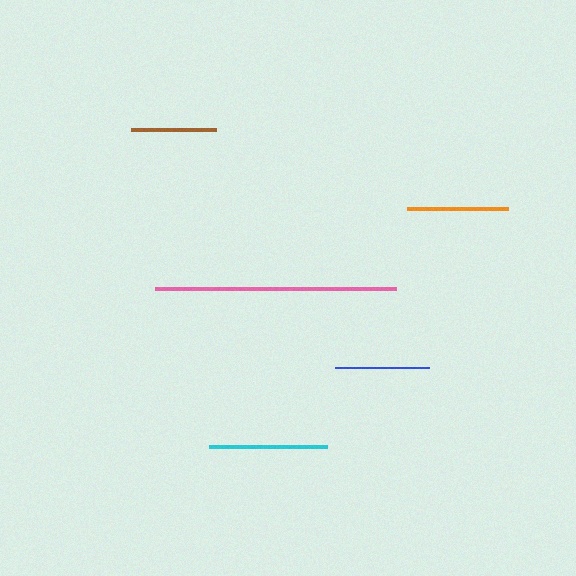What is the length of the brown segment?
The brown segment is approximately 86 pixels long.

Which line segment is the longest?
The pink line is the longest at approximately 240 pixels.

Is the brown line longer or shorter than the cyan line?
The cyan line is longer than the brown line.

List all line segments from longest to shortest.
From longest to shortest: pink, cyan, orange, blue, brown.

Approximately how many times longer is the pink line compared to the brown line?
The pink line is approximately 2.8 times the length of the brown line.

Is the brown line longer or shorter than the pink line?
The pink line is longer than the brown line.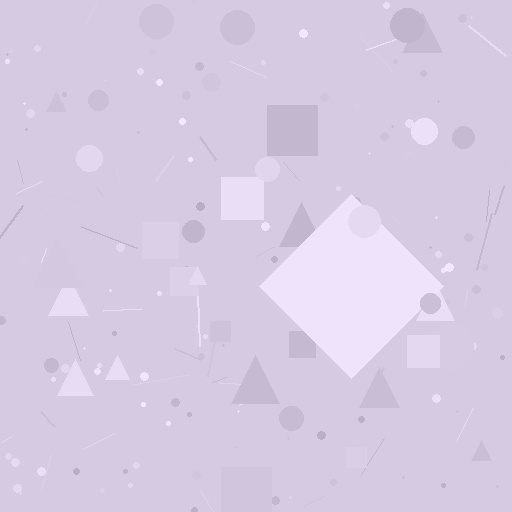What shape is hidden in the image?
A diamond is hidden in the image.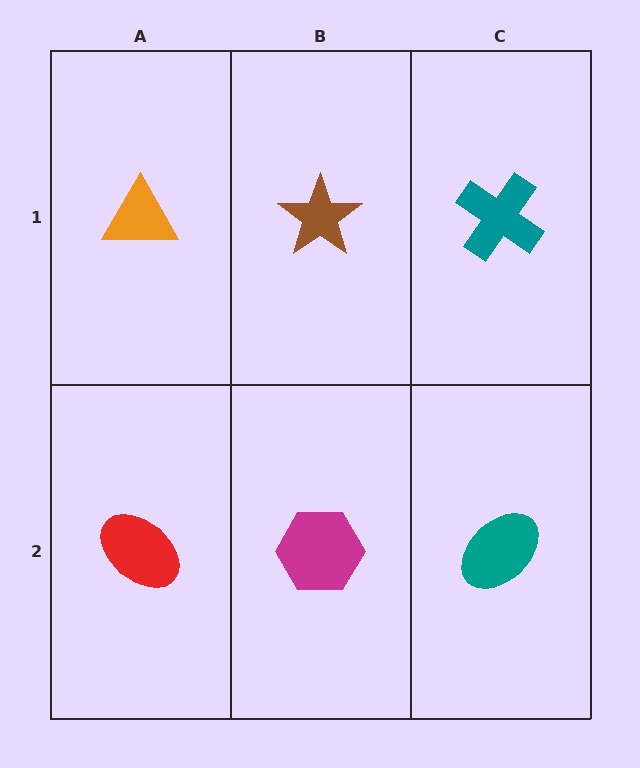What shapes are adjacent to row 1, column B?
A magenta hexagon (row 2, column B), an orange triangle (row 1, column A), a teal cross (row 1, column C).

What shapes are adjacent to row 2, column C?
A teal cross (row 1, column C), a magenta hexagon (row 2, column B).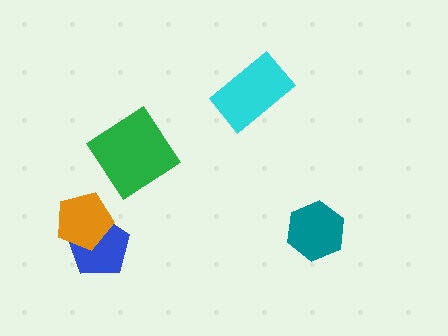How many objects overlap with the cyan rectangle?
0 objects overlap with the cyan rectangle.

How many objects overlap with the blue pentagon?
1 object overlaps with the blue pentagon.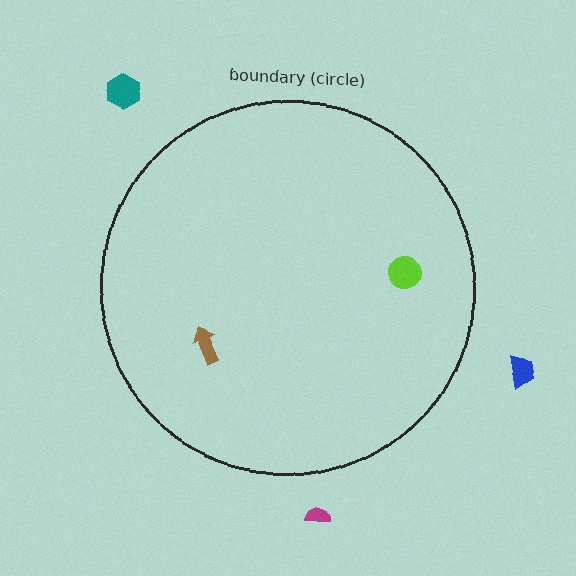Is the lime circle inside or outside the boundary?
Inside.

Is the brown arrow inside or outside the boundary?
Inside.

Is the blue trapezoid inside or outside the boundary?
Outside.